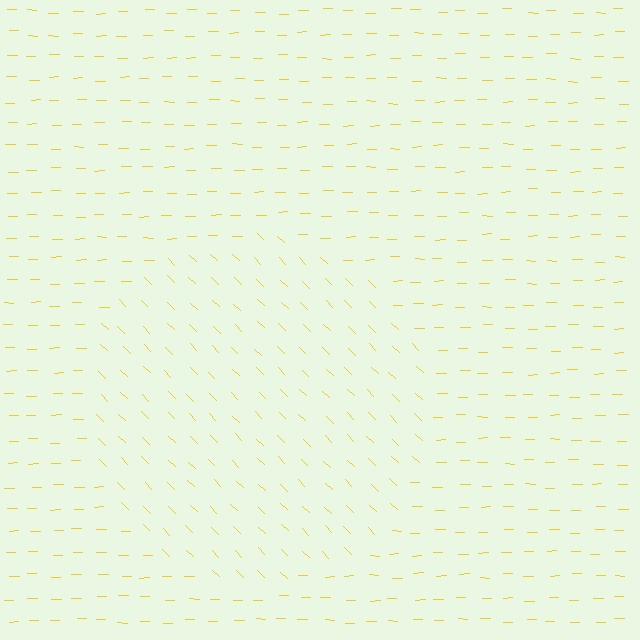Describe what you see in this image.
The image is filled with small yellow line segments. A circle region in the image has lines oriented differently from the surrounding lines, creating a visible texture boundary.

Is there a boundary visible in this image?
Yes, there is a texture boundary formed by a change in line orientation.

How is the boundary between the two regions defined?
The boundary is defined purely by a change in line orientation (approximately 45 degrees difference). All lines are the same color and thickness.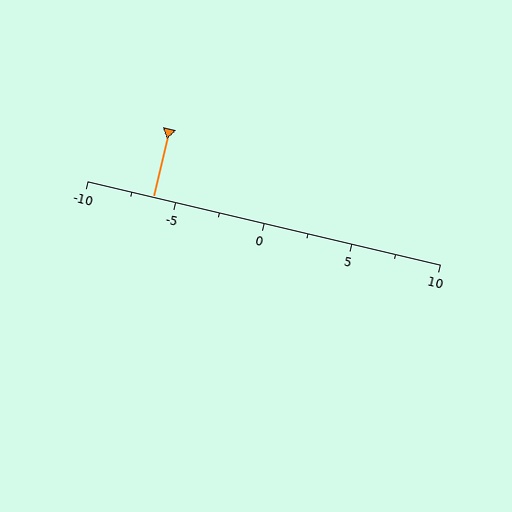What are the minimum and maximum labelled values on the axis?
The axis runs from -10 to 10.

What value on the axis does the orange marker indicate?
The marker indicates approximately -6.2.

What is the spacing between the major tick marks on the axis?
The major ticks are spaced 5 apart.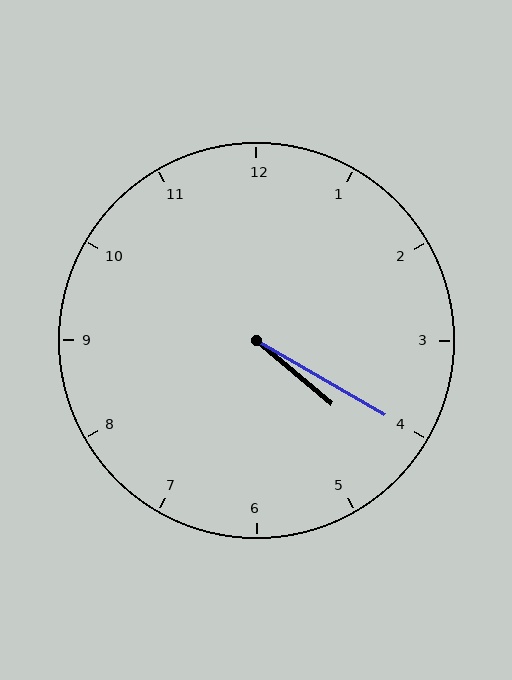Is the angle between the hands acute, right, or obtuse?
It is acute.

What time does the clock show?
4:20.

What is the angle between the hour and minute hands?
Approximately 10 degrees.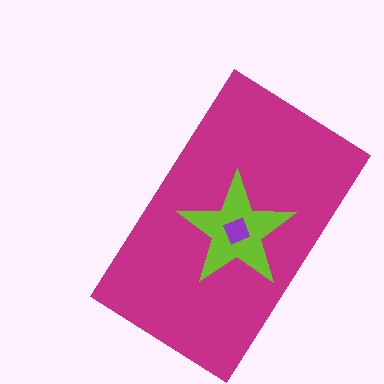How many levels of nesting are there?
3.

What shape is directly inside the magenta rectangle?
The lime star.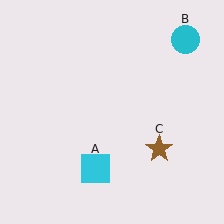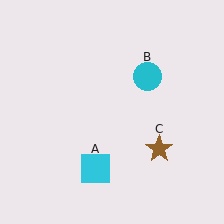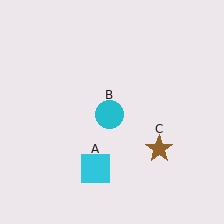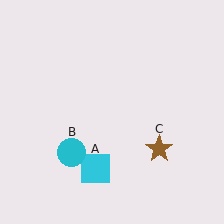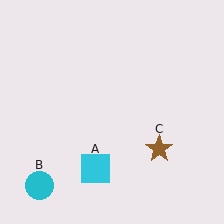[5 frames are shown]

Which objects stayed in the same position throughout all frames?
Cyan square (object A) and brown star (object C) remained stationary.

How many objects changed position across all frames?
1 object changed position: cyan circle (object B).